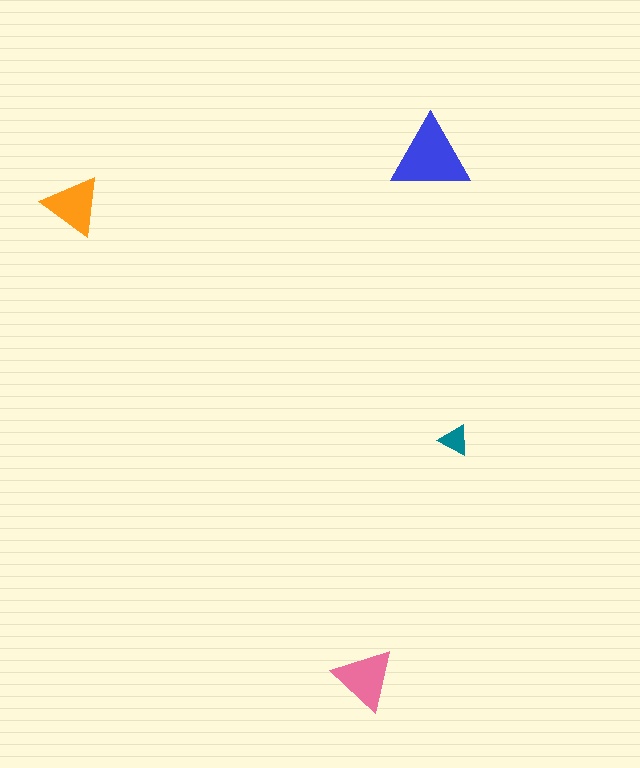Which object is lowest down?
The pink triangle is bottommost.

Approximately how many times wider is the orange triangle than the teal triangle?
About 2 times wider.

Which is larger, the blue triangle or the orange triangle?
The blue one.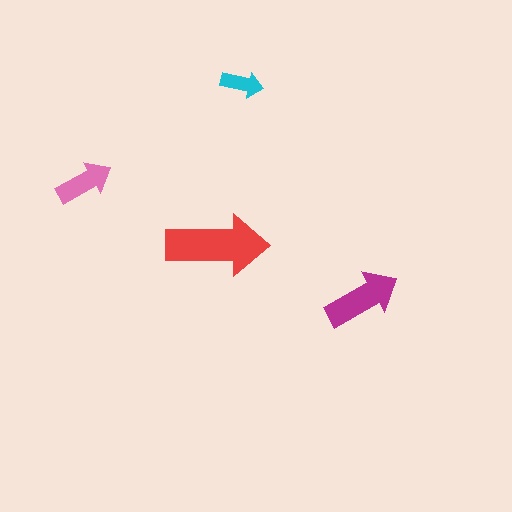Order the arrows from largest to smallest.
the red one, the magenta one, the pink one, the cyan one.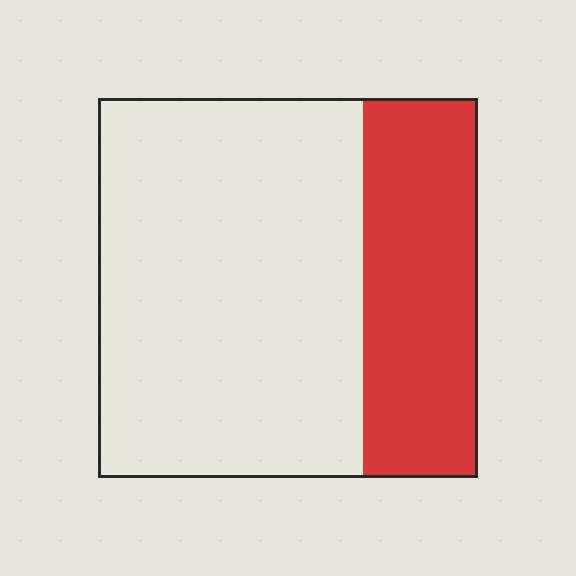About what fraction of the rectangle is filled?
About one third (1/3).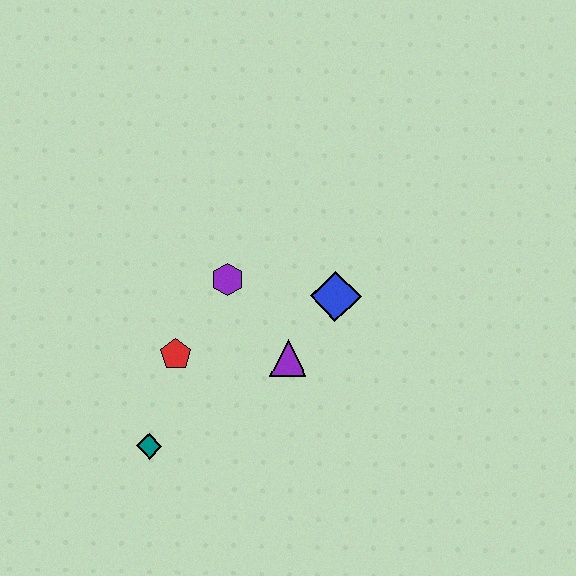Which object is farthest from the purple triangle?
The teal diamond is farthest from the purple triangle.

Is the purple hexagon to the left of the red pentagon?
No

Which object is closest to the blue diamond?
The purple triangle is closest to the blue diamond.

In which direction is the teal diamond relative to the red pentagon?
The teal diamond is below the red pentagon.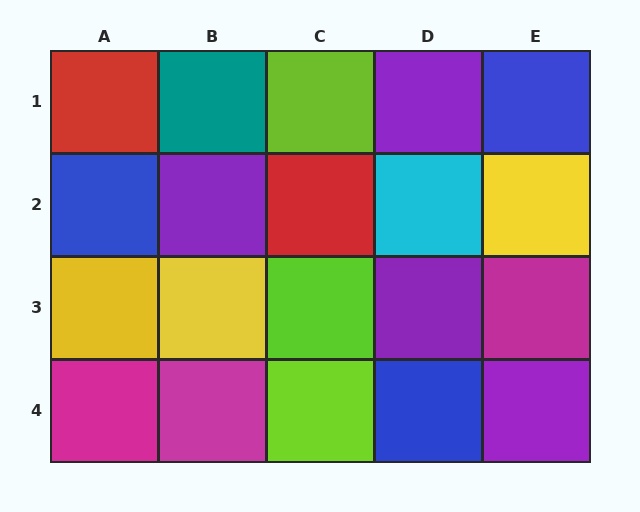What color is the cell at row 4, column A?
Magenta.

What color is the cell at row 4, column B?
Magenta.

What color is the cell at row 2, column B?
Purple.